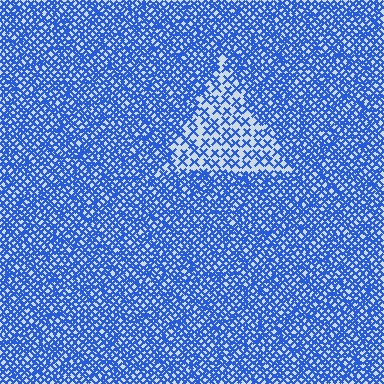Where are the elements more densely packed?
The elements are more densely packed outside the triangle boundary.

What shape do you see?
I see a triangle.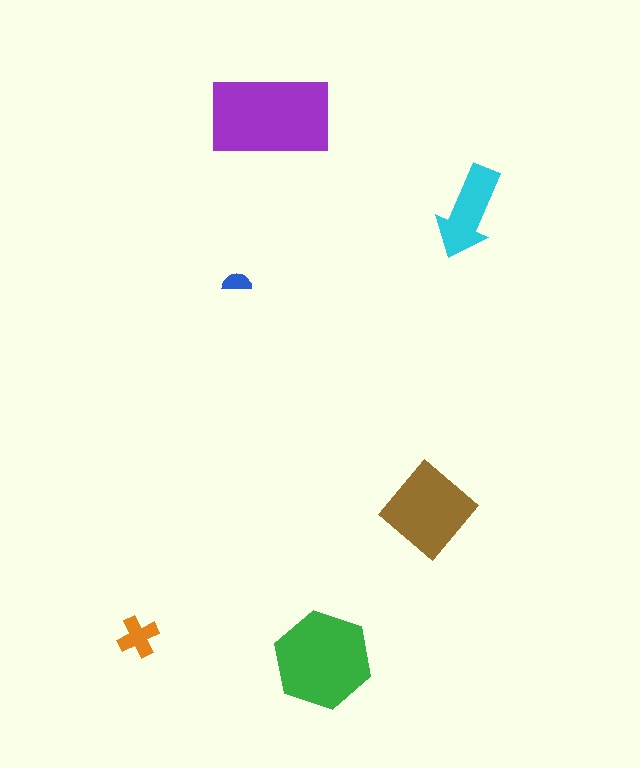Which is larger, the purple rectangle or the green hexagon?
The purple rectangle.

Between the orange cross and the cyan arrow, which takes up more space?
The cyan arrow.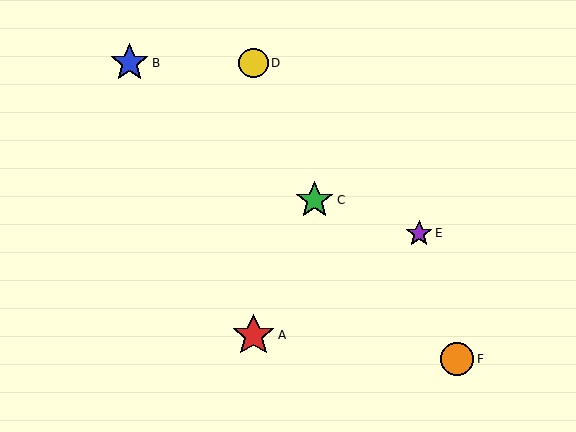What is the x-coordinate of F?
Object F is at x≈457.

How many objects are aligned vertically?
2 objects (A, D) are aligned vertically.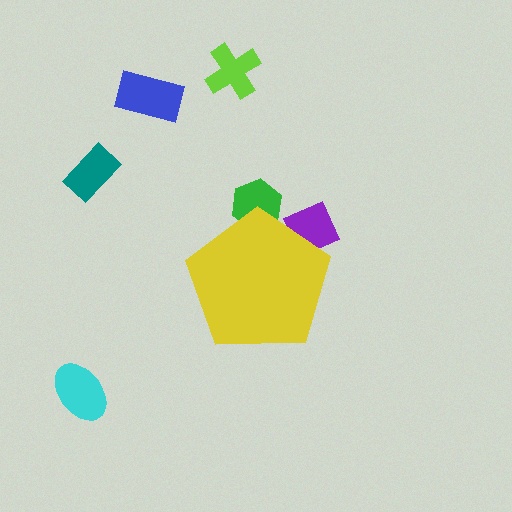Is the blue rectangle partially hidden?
No, the blue rectangle is fully visible.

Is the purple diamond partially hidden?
Yes, the purple diamond is partially hidden behind the yellow pentagon.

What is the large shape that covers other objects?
A yellow pentagon.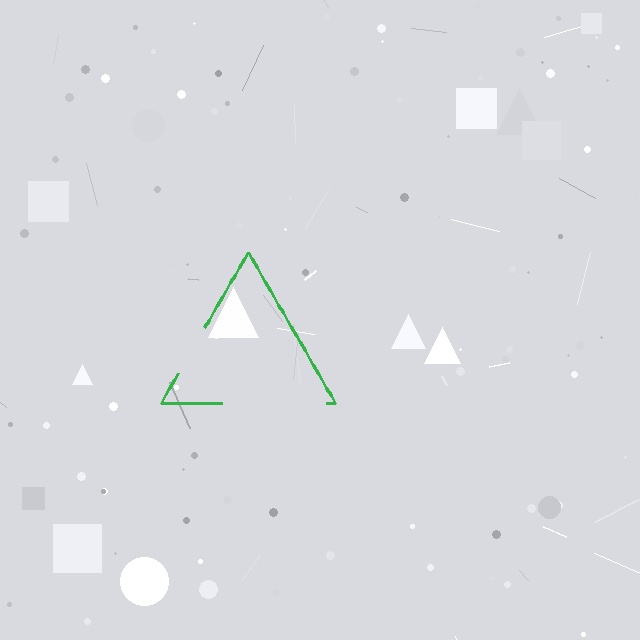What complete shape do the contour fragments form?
The contour fragments form a triangle.